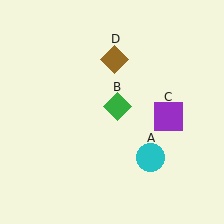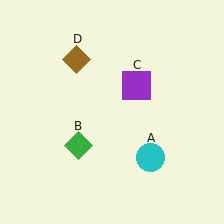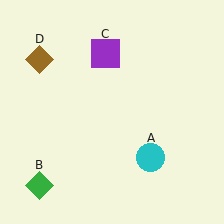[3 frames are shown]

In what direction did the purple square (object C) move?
The purple square (object C) moved up and to the left.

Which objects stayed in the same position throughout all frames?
Cyan circle (object A) remained stationary.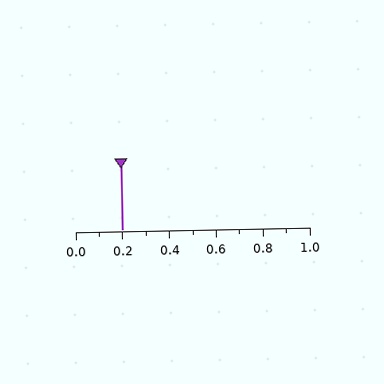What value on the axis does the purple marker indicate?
The marker indicates approximately 0.2.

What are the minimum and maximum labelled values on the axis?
The axis runs from 0.0 to 1.0.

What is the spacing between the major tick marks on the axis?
The major ticks are spaced 0.2 apart.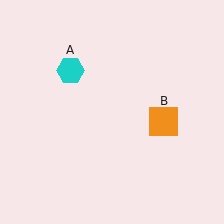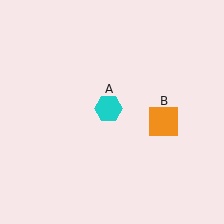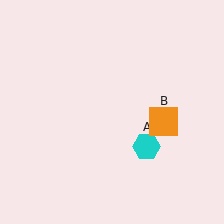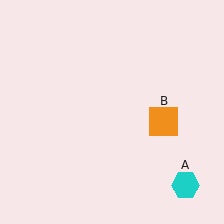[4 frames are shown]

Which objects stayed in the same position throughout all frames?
Orange square (object B) remained stationary.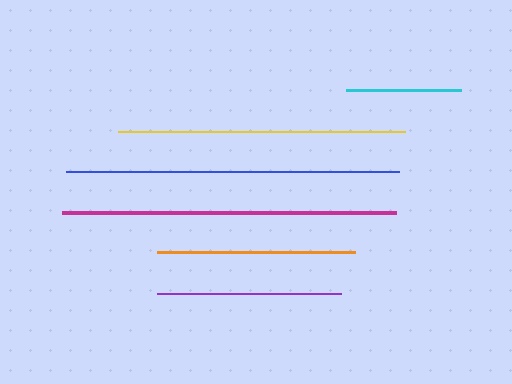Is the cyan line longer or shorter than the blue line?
The blue line is longer than the cyan line.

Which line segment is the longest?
The magenta line is the longest at approximately 334 pixels.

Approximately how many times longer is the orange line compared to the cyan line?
The orange line is approximately 1.7 times the length of the cyan line.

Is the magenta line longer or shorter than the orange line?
The magenta line is longer than the orange line.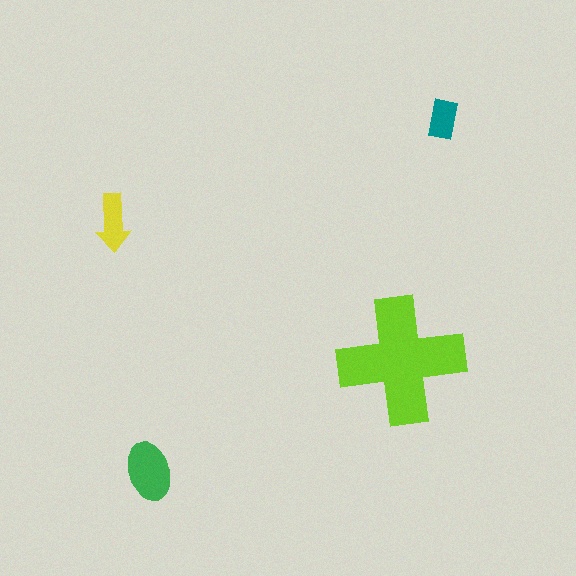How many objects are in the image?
There are 4 objects in the image.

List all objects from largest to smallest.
The lime cross, the green ellipse, the yellow arrow, the teal rectangle.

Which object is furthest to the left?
The yellow arrow is leftmost.